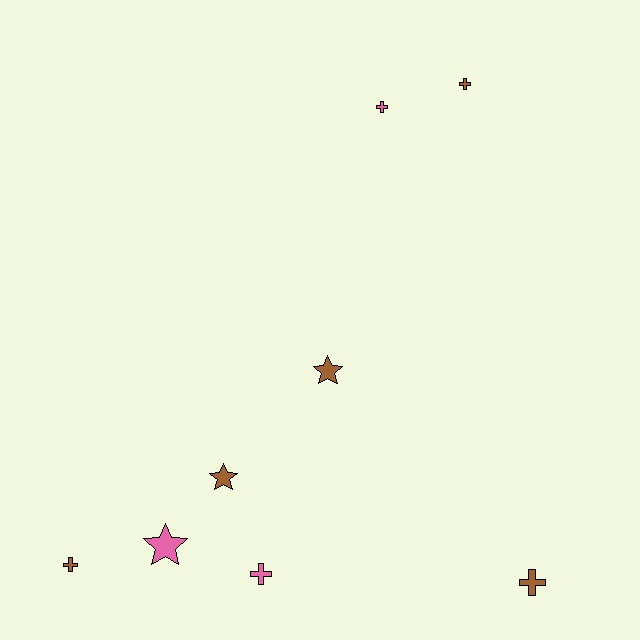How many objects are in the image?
There are 8 objects.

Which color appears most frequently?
Brown, with 5 objects.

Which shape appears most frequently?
Cross, with 5 objects.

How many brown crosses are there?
There are 3 brown crosses.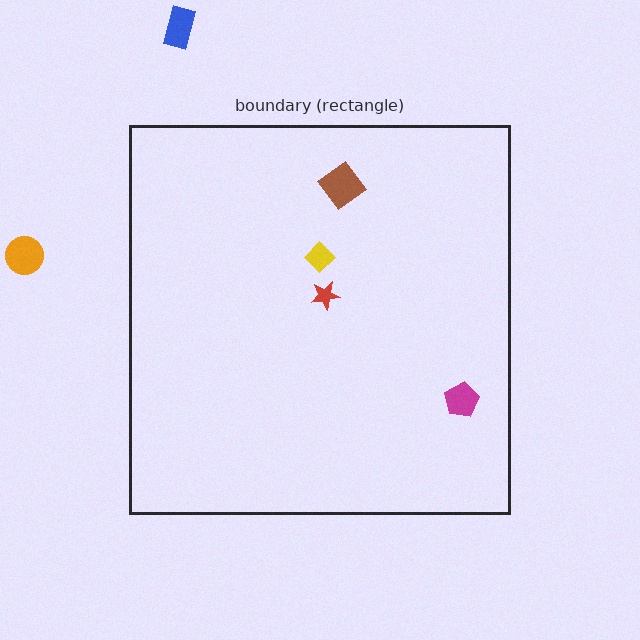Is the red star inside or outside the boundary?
Inside.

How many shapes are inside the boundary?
4 inside, 2 outside.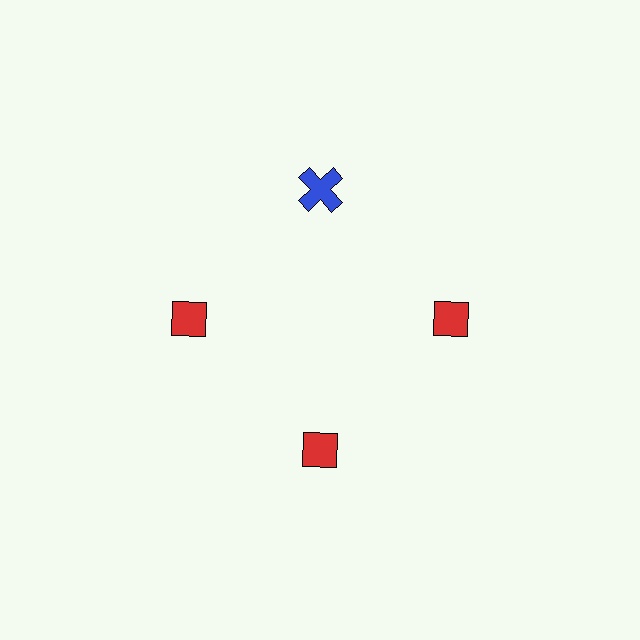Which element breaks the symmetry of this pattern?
The blue cross at roughly the 12 o'clock position breaks the symmetry. All other shapes are red diamonds.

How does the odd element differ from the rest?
It differs in both color (blue instead of red) and shape (cross instead of diamond).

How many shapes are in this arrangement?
There are 4 shapes arranged in a ring pattern.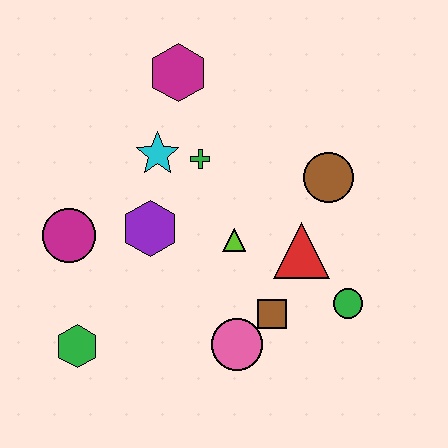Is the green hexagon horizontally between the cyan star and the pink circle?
No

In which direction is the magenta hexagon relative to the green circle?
The magenta hexagon is above the green circle.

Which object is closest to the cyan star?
The green cross is closest to the cyan star.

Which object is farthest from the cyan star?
The green circle is farthest from the cyan star.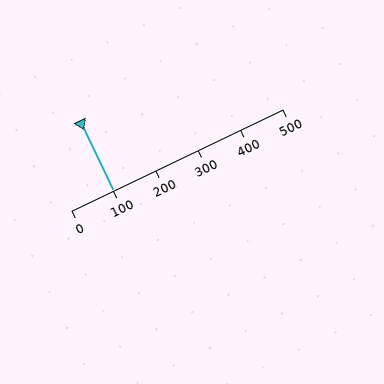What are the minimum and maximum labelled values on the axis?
The axis runs from 0 to 500.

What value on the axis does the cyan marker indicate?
The marker indicates approximately 100.